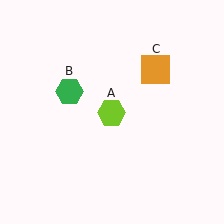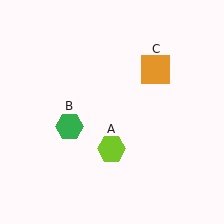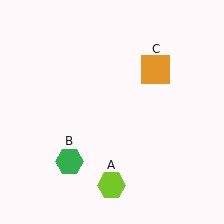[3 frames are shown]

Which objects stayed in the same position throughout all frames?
Orange square (object C) remained stationary.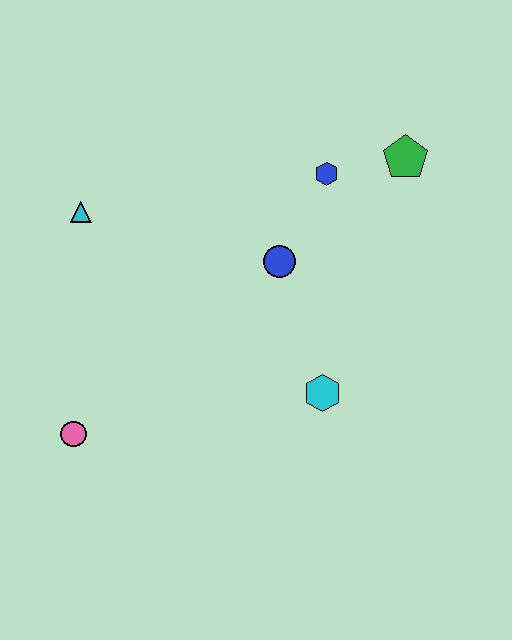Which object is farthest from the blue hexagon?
The pink circle is farthest from the blue hexagon.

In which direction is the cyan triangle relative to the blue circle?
The cyan triangle is to the left of the blue circle.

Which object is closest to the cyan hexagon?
The blue circle is closest to the cyan hexagon.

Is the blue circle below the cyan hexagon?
No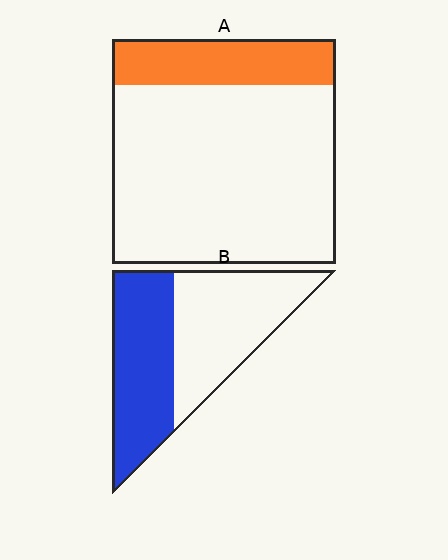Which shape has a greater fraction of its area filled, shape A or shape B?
Shape B.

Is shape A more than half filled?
No.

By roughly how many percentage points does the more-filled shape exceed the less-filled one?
By roughly 25 percentage points (B over A).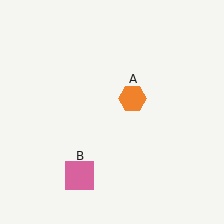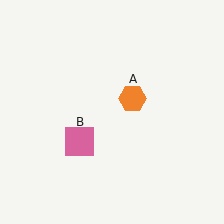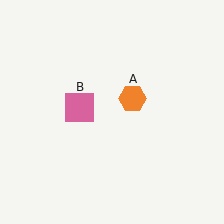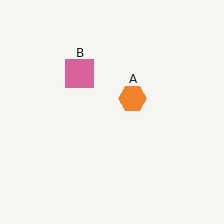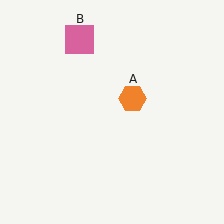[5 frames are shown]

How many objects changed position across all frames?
1 object changed position: pink square (object B).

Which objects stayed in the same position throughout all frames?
Orange hexagon (object A) remained stationary.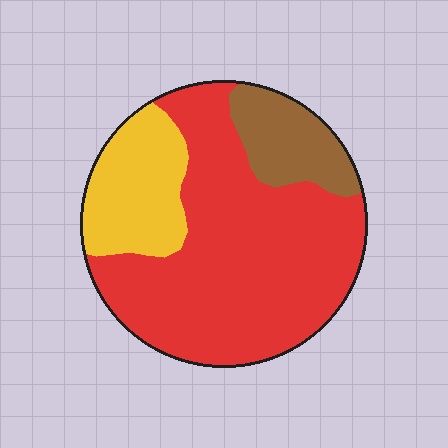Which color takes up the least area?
Brown, at roughly 15%.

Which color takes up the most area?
Red, at roughly 65%.